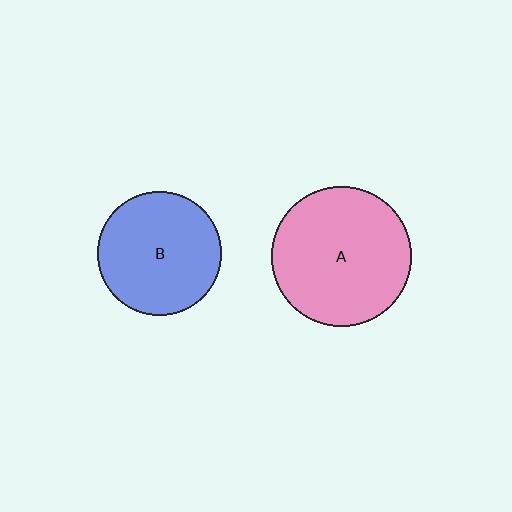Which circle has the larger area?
Circle A (pink).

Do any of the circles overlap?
No, none of the circles overlap.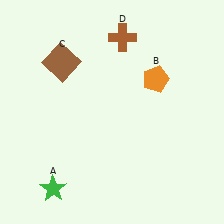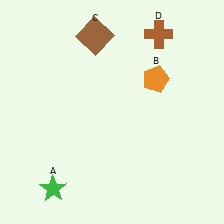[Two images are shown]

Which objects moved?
The objects that moved are: the brown square (C), the brown cross (D).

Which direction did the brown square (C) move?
The brown square (C) moved right.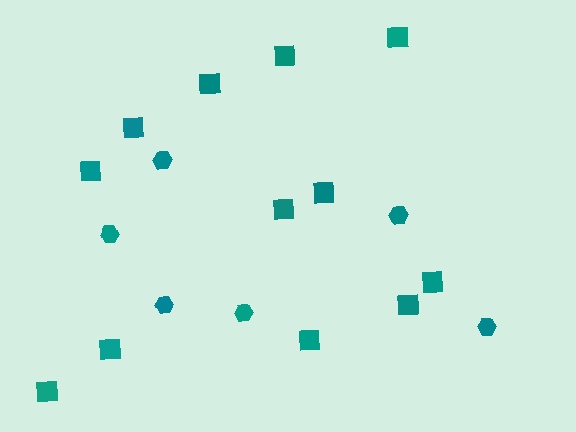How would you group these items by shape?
There are 2 groups: one group of squares (12) and one group of hexagons (6).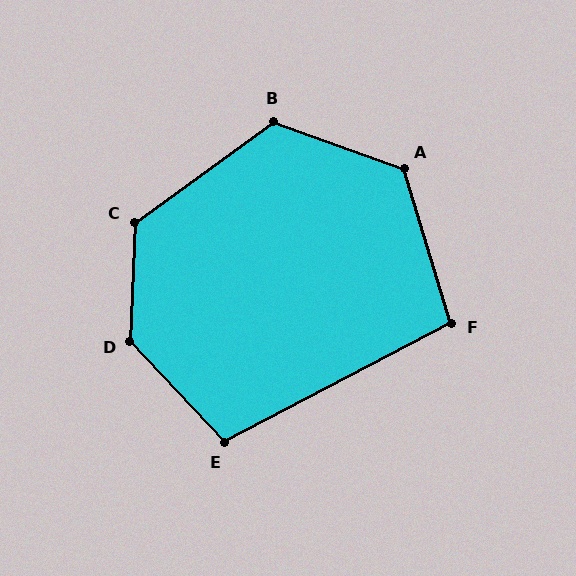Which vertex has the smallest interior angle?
F, at approximately 101 degrees.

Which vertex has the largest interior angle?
D, at approximately 135 degrees.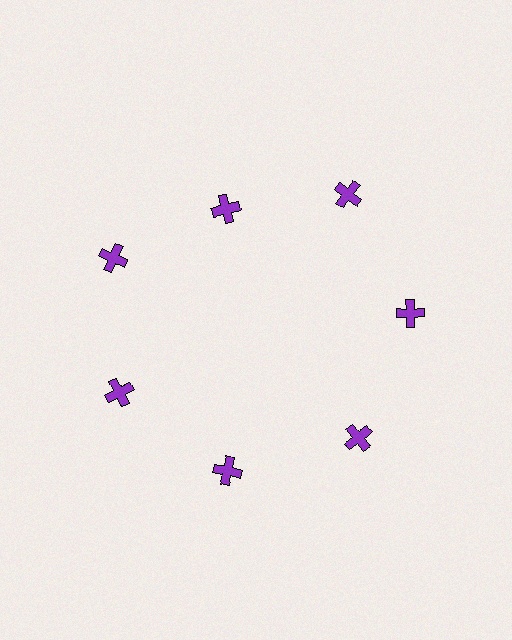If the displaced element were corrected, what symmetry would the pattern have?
It would have 7-fold rotational symmetry — the pattern would map onto itself every 51 degrees.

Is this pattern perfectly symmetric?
No. The 7 purple crosses are arranged in a ring, but one element near the 12 o'clock position is pulled inward toward the center, breaking the 7-fold rotational symmetry.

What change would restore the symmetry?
The symmetry would be restored by moving it outward, back onto the ring so that all 7 crosses sit at equal angles and equal distance from the center.